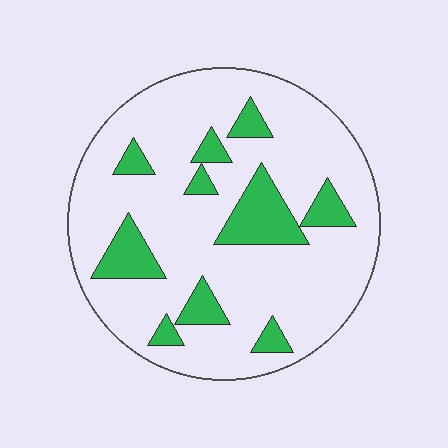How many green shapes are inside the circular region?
10.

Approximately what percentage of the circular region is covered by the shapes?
Approximately 20%.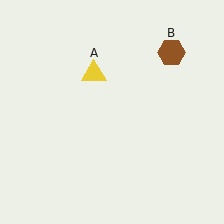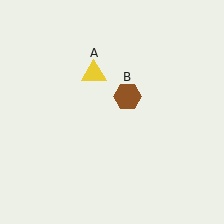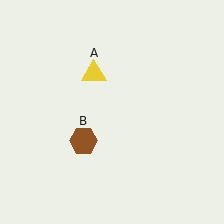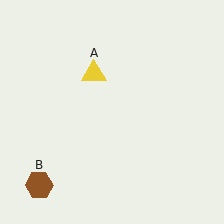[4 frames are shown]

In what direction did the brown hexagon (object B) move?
The brown hexagon (object B) moved down and to the left.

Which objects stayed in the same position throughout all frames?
Yellow triangle (object A) remained stationary.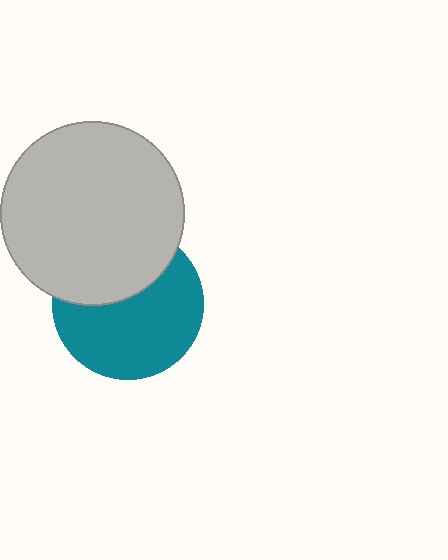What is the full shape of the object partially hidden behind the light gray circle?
The partially hidden object is a teal circle.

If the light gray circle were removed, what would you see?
You would see the complete teal circle.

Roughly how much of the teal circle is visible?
About half of it is visible (roughly 62%).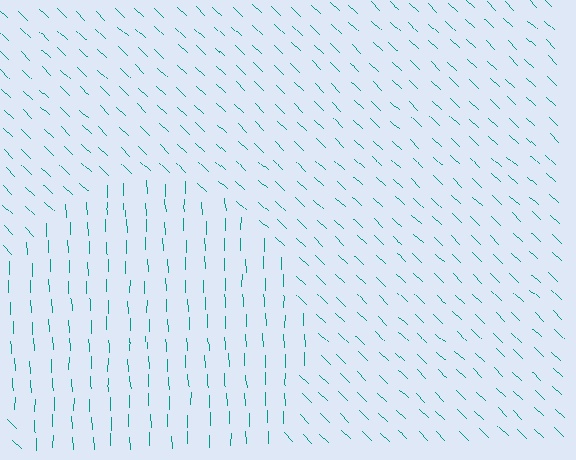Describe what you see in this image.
The image is filled with small teal line segments. A circle region in the image has lines oriented differently from the surrounding lines, creating a visible texture boundary.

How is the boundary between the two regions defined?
The boundary is defined purely by a change in line orientation (approximately 45 degrees difference). All lines are the same color and thickness.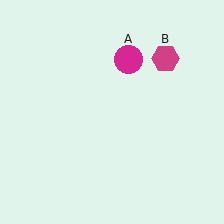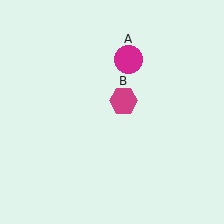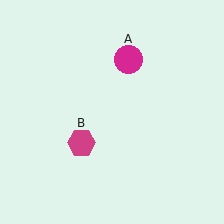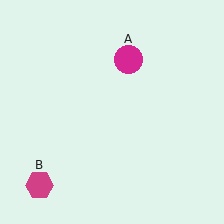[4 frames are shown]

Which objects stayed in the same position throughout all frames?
Magenta circle (object A) remained stationary.